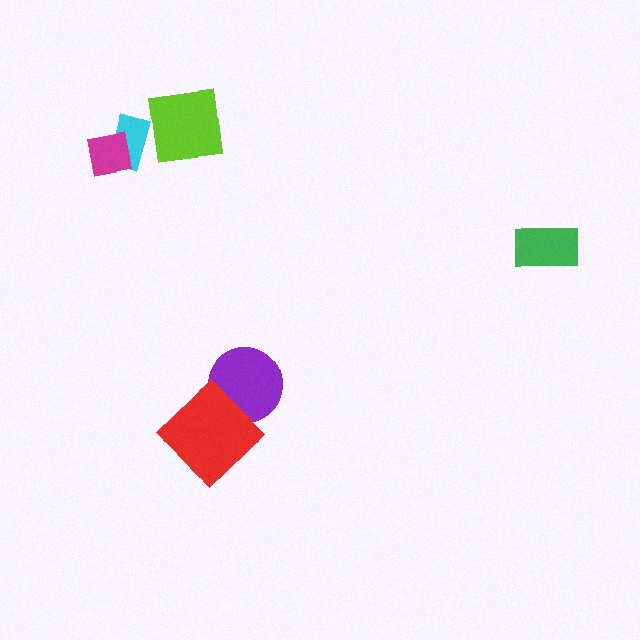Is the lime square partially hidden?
No, no other shape covers it.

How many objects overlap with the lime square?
1 object overlaps with the lime square.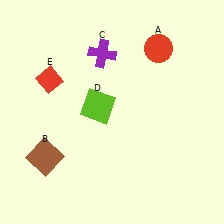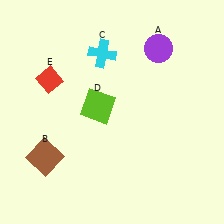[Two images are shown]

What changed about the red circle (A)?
In Image 1, A is red. In Image 2, it changed to purple.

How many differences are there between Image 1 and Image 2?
There are 2 differences between the two images.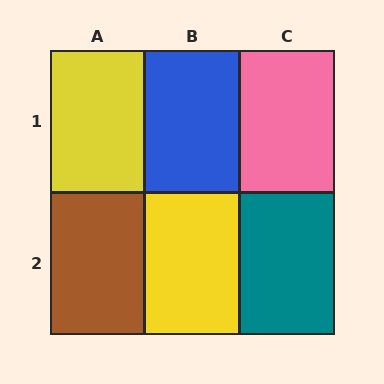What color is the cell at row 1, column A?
Yellow.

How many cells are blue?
1 cell is blue.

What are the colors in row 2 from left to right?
Brown, yellow, teal.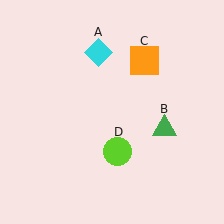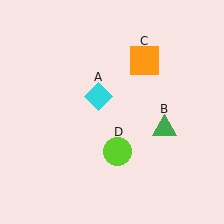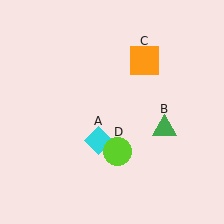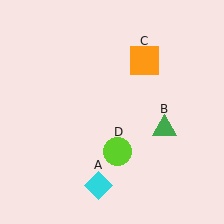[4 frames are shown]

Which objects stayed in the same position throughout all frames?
Green triangle (object B) and orange square (object C) and lime circle (object D) remained stationary.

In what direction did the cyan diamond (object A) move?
The cyan diamond (object A) moved down.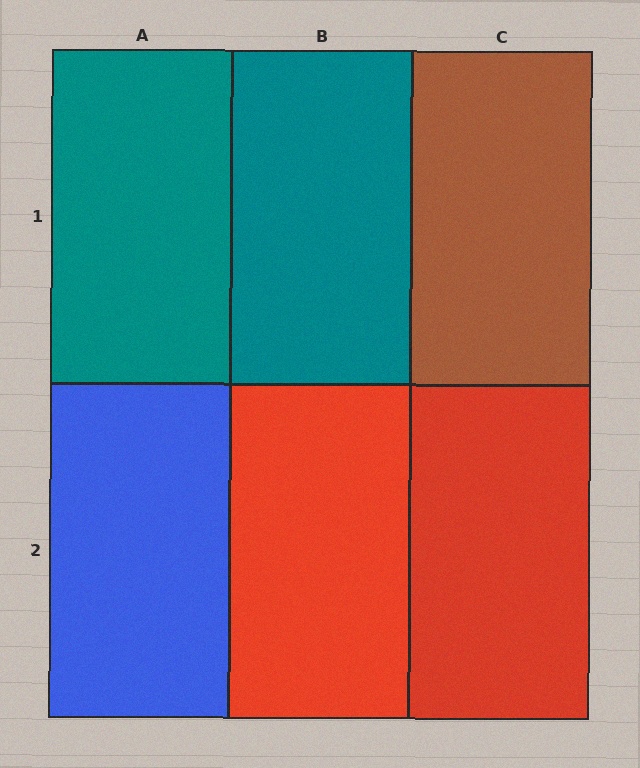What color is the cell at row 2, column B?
Red.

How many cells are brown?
1 cell is brown.